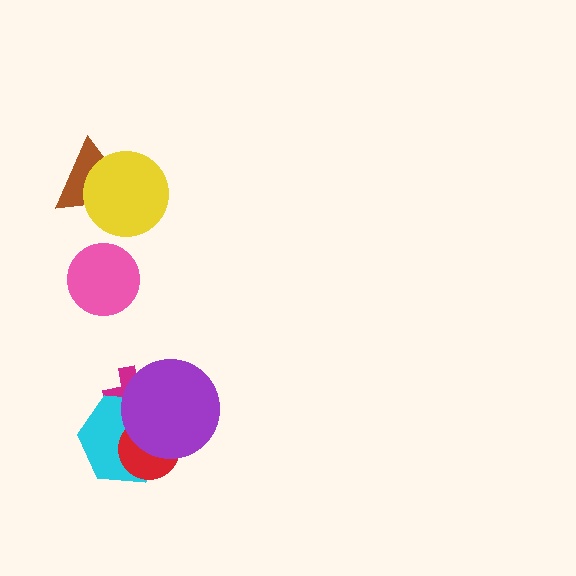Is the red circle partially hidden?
Yes, it is partially covered by another shape.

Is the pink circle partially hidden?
No, no other shape covers it.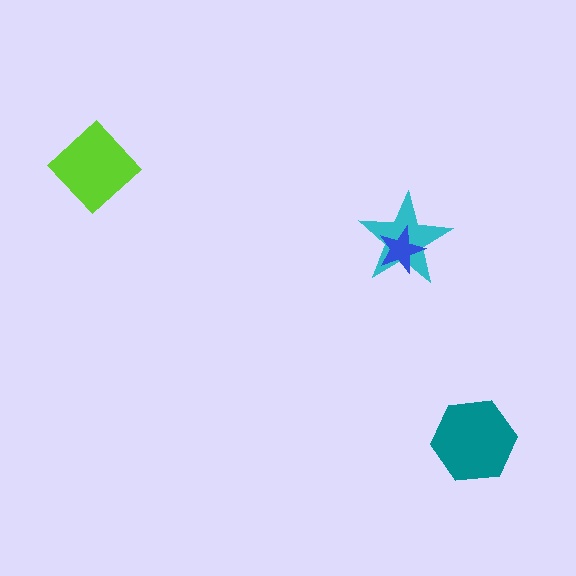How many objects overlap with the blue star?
1 object overlaps with the blue star.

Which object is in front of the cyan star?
The blue star is in front of the cyan star.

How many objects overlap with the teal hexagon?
0 objects overlap with the teal hexagon.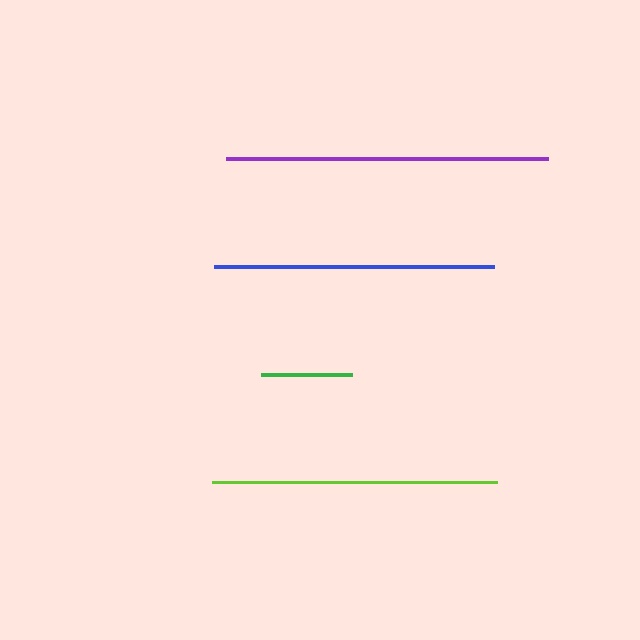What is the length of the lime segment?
The lime segment is approximately 284 pixels long.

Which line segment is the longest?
The purple line is the longest at approximately 321 pixels.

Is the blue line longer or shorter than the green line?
The blue line is longer than the green line.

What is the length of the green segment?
The green segment is approximately 91 pixels long.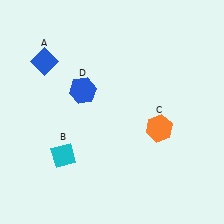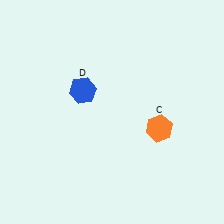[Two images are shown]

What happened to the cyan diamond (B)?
The cyan diamond (B) was removed in Image 2. It was in the bottom-left area of Image 1.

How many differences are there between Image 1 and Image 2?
There are 2 differences between the two images.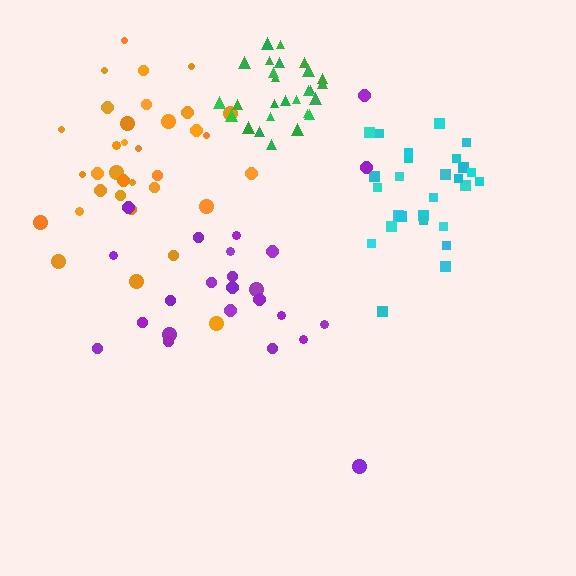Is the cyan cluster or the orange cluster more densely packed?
Cyan.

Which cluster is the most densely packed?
Green.